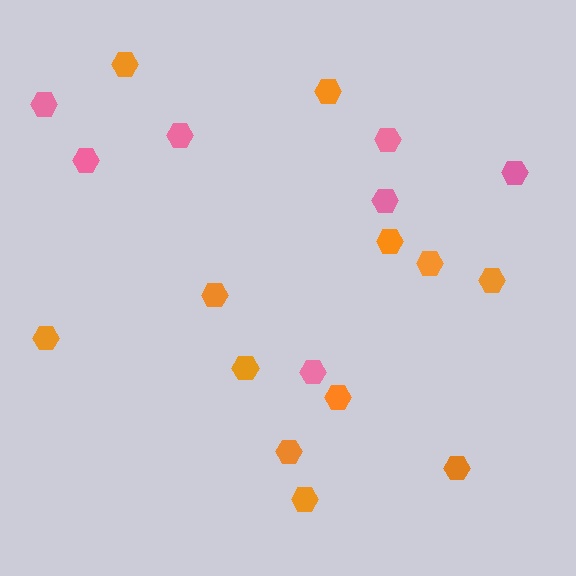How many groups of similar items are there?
There are 2 groups: one group of pink hexagons (7) and one group of orange hexagons (12).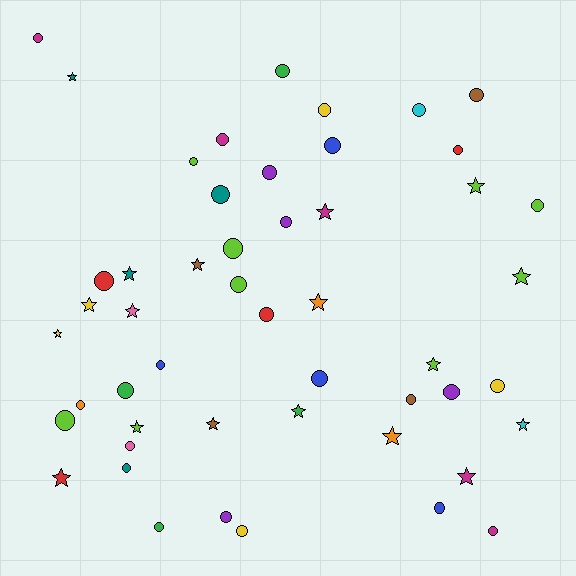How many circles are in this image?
There are 32 circles.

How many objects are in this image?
There are 50 objects.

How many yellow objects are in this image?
There are 5 yellow objects.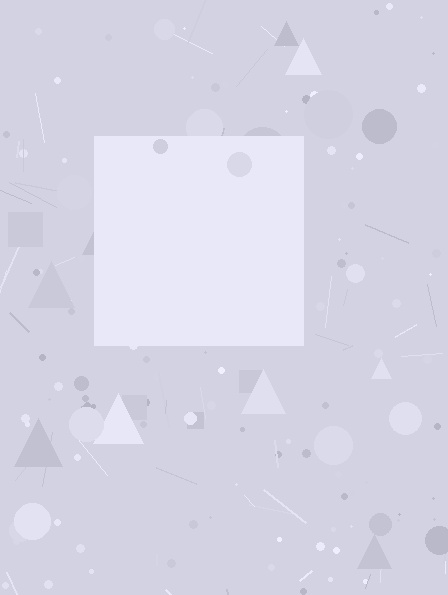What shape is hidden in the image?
A square is hidden in the image.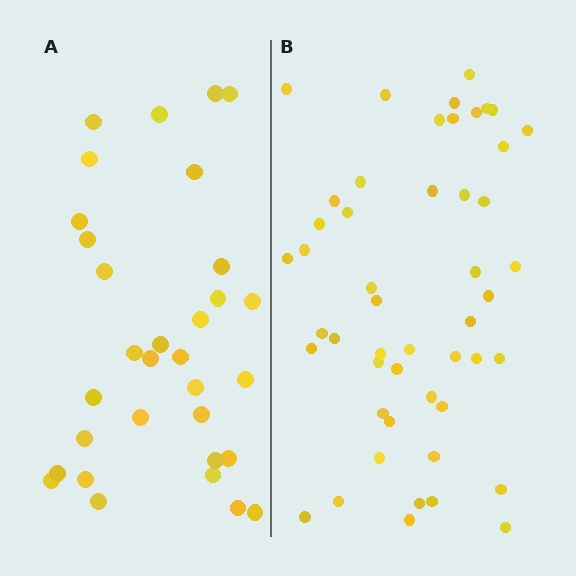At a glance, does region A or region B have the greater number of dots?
Region B (the right region) has more dots.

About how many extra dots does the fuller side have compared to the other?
Region B has approximately 15 more dots than region A.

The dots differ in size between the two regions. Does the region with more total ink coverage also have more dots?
No. Region A has more total ink coverage because its dots are larger, but region B actually contains more individual dots. Total area can be misleading — the number of items is what matters here.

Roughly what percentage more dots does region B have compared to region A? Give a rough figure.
About 55% more.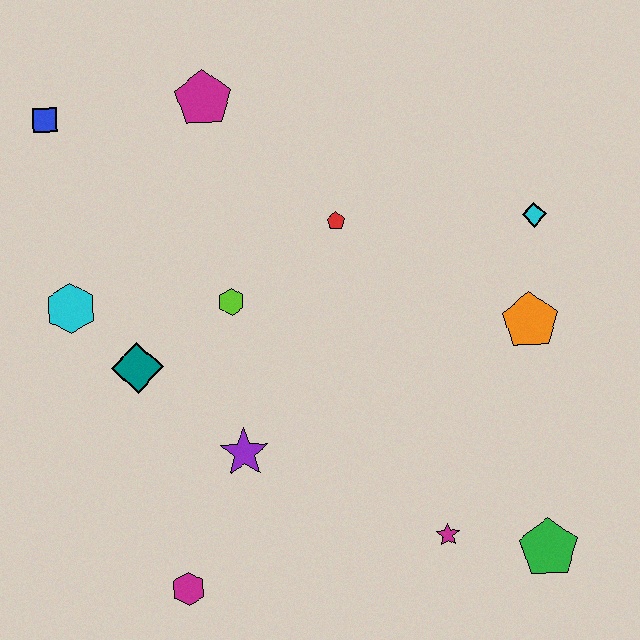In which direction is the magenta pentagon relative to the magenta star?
The magenta pentagon is above the magenta star.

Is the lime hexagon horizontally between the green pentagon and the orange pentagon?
No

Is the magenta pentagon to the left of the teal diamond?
No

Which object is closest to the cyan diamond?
The orange pentagon is closest to the cyan diamond.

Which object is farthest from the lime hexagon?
The green pentagon is farthest from the lime hexagon.